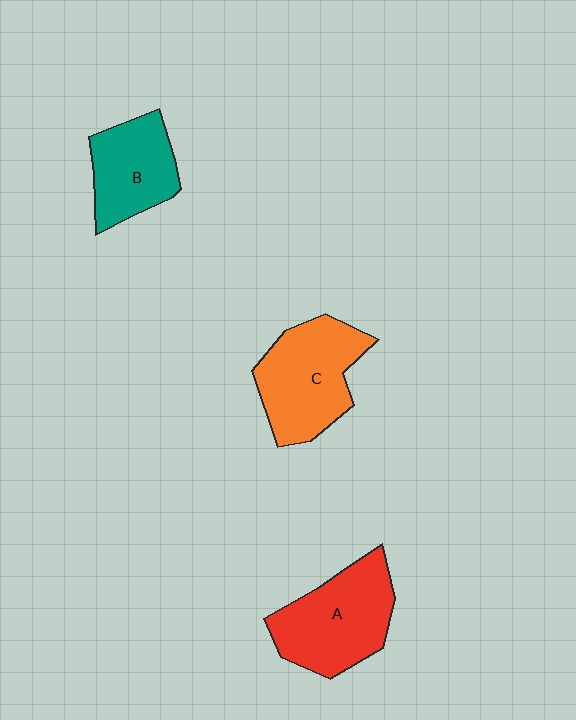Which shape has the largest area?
Shape A (red).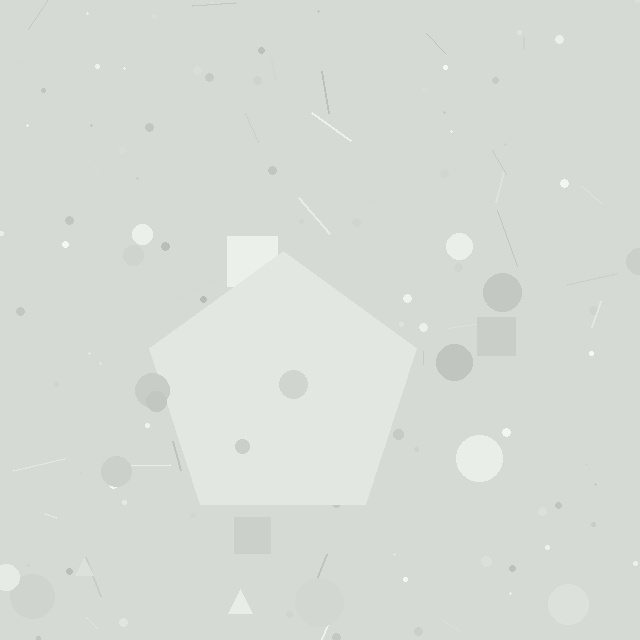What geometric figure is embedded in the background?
A pentagon is embedded in the background.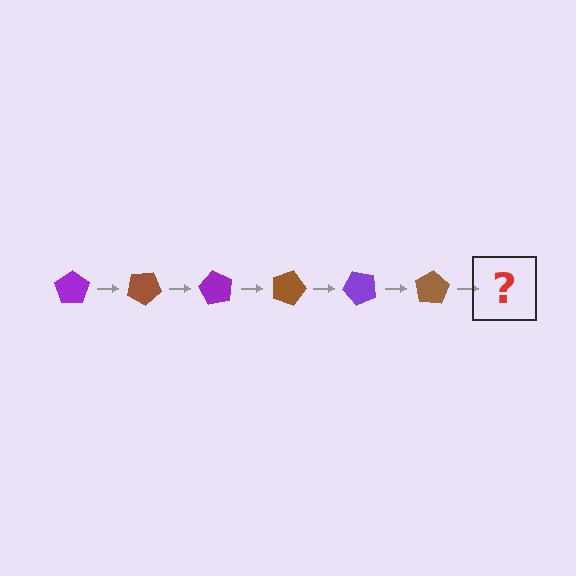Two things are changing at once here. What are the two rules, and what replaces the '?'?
The two rules are that it rotates 30 degrees each step and the color cycles through purple and brown. The '?' should be a purple pentagon, rotated 180 degrees from the start.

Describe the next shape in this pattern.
It should be a purple pentagon, rotated 180 degrees from the start.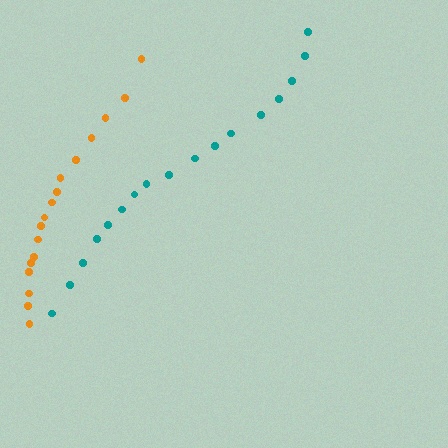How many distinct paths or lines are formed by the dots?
There are 2 distinct paths.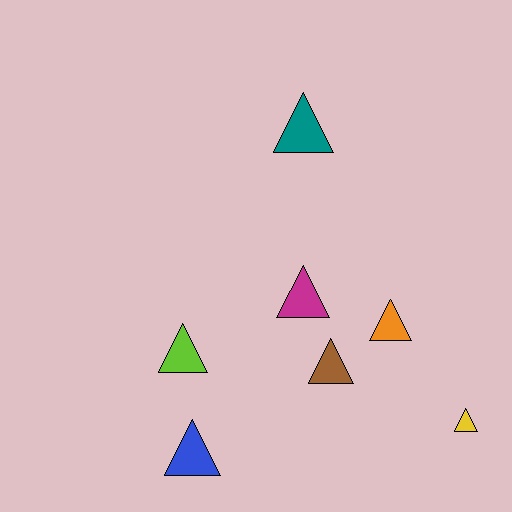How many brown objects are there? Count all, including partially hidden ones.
There is 1 brown object.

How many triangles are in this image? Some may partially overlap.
There are 7 triangles.